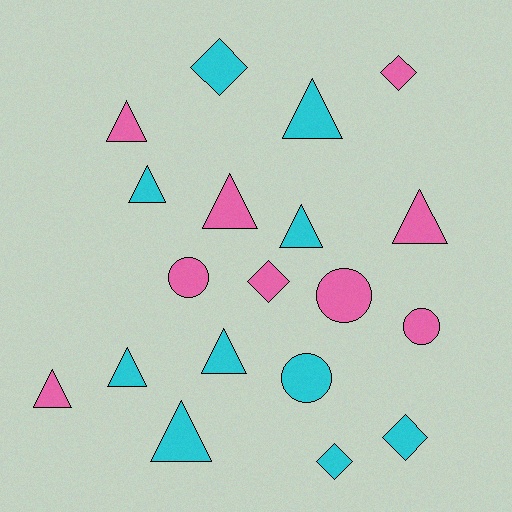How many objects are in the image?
There are 19 objects.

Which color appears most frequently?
Cyan, with 10 objects.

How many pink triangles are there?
There are 4 pink triangles.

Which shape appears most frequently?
Triangle, with 10 objects.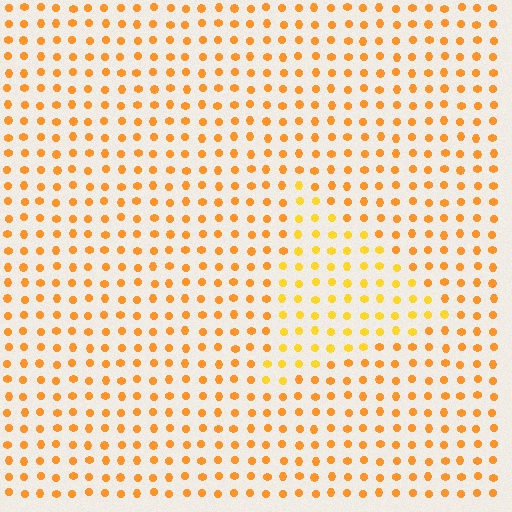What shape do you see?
I see a triangle.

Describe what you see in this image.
The image is filled with small orange elements in a uniform arrangement. A triangle-shaped region is visible where the elements are tinted to a slightly different hue, forming a subtle color boundary.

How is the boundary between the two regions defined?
The boundary is defined purely by a slight shift in hue (about 19 degrees). Spacing, size, and orientation are identical on both sides.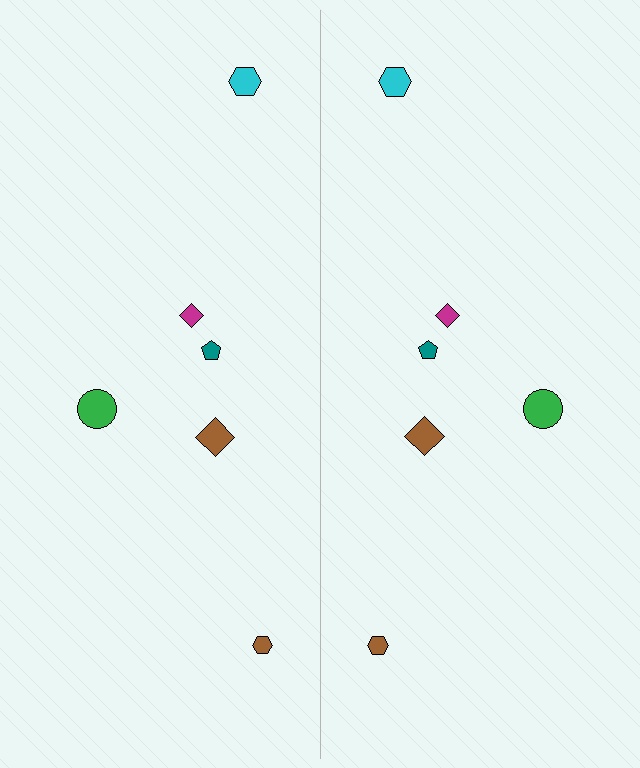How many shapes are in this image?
There are 12 shapes in this image.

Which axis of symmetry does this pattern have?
The pattern has a vertical axis of symmetry running through the center of the image.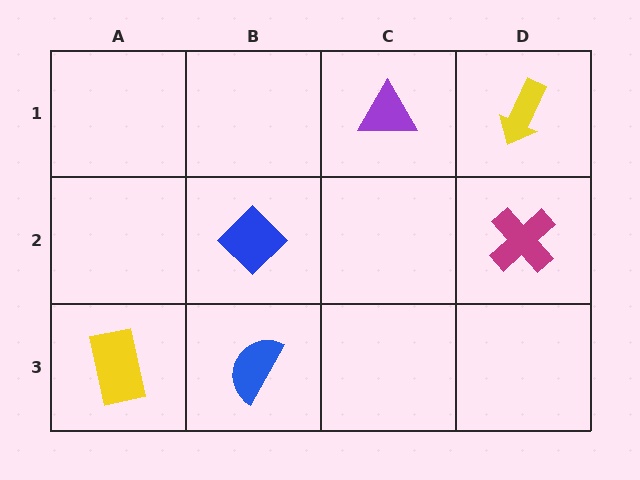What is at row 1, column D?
A yellow arrow.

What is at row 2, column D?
A magenta cross.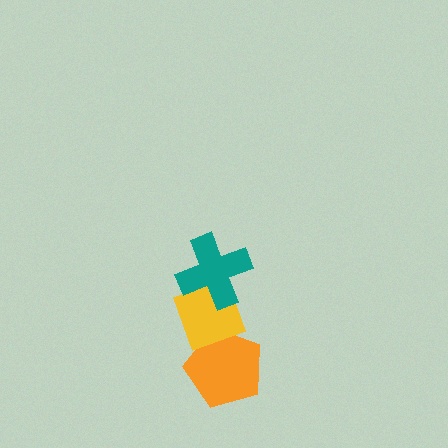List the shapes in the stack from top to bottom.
From top to bottom: the teal cross, the yellow diamond, the orange pentagon.